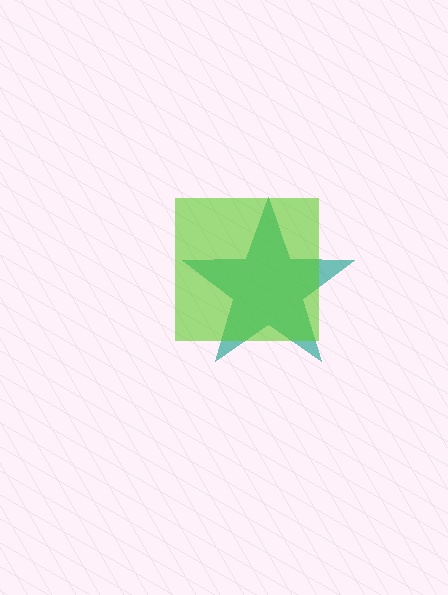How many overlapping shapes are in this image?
There are 2 overlapping shapes in the image.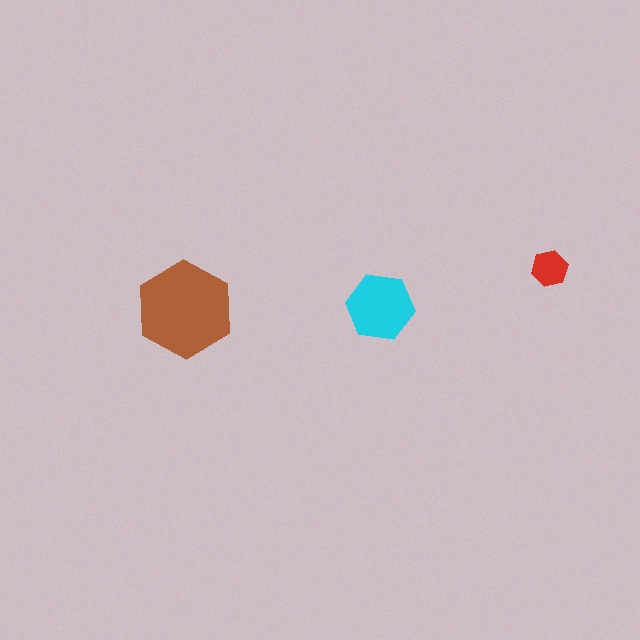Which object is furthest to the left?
The brown hexagon is leftmost.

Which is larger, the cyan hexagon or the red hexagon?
The cyan one.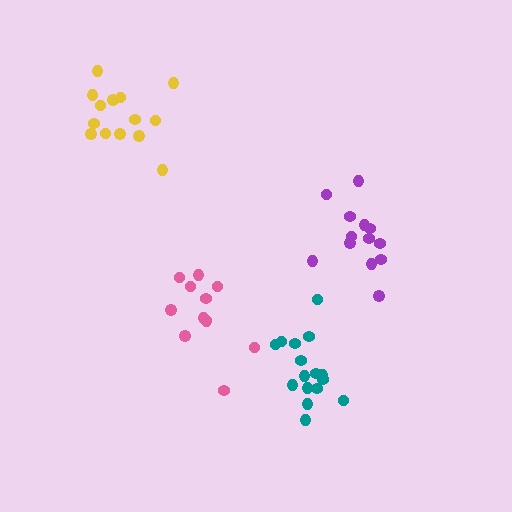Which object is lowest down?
The teal cluster is bottommost.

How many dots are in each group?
Group 1: 14 dots, Group 2: 16 dots, Group 3: 13 dots, Group 4: 12 dots (55 total).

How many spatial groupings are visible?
There are 4 spatial groupings.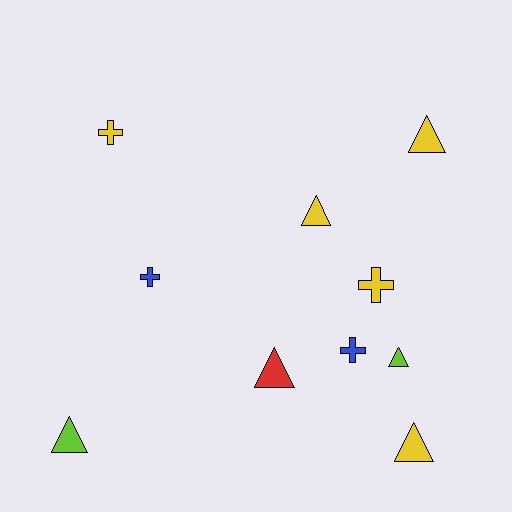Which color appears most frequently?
Yellow, with 5 objects.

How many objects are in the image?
There are 10 objects.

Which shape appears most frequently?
Triangle, with 6 objects.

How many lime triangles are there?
There are 2 lime triangles.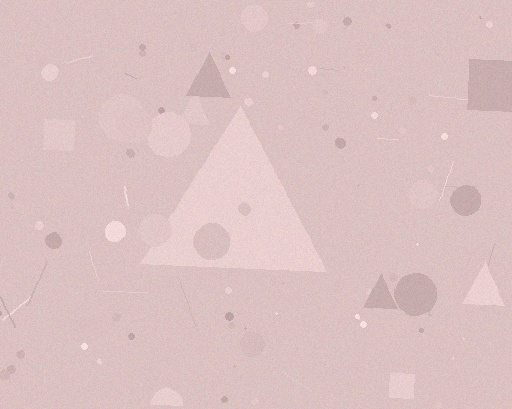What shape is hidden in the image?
A triangle is hidden in the image.